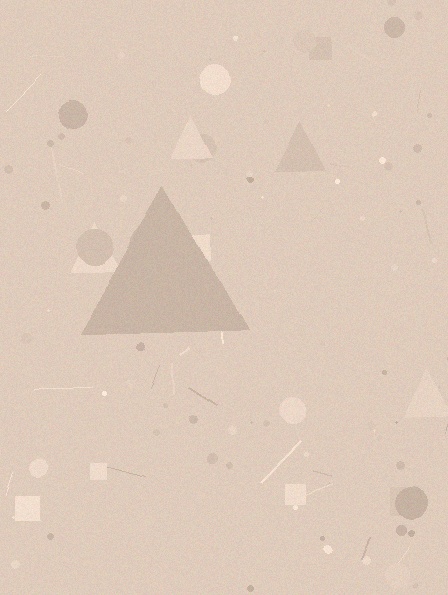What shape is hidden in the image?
A triangle is hidden in the image.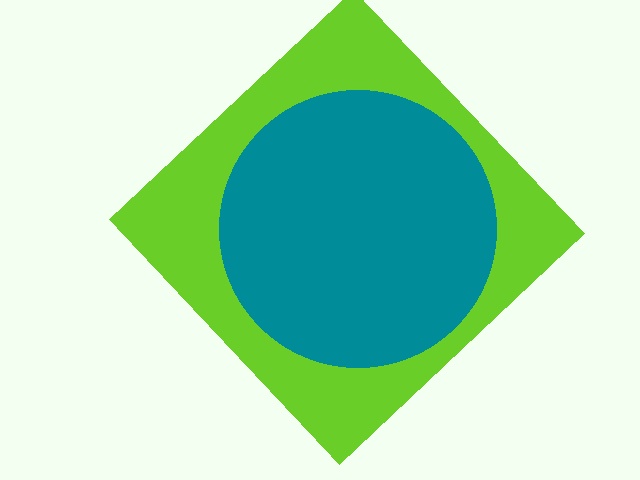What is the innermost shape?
The teal circle.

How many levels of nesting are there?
2.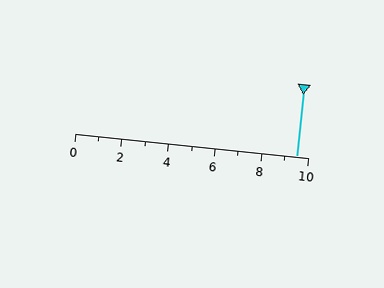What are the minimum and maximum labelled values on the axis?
The axis runs from 0 to 10.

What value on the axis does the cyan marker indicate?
The marker indicates approximately 9.5.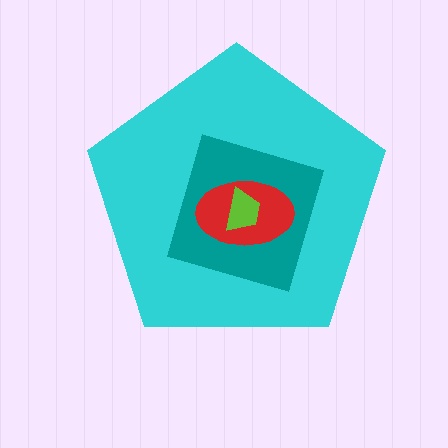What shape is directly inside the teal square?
The red ellipse.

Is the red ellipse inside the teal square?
Yes.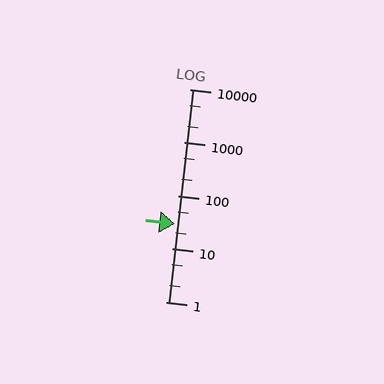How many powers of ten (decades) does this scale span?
The scale spans 4 decades, from 1 to 10000.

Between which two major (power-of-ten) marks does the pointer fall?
The pointer is between 10 and 100.